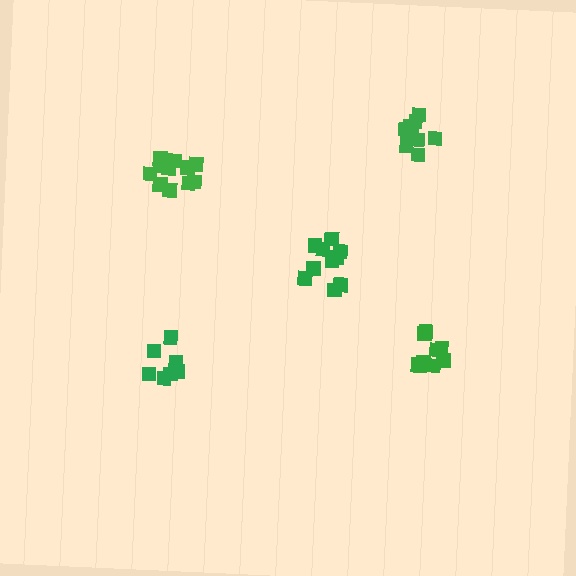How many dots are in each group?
Group 1: 12 dots, Group 2: 9 dots, Group 3: 7 dots, Group 4: 11 dots, Group 5: 10 dots (49 total).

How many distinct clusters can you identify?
There are 5 distinct clusters.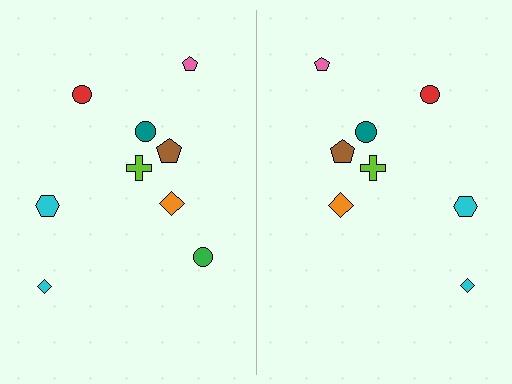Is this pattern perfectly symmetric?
No, the pattern is not perfectly symmetric. A green circle is missing from the right side.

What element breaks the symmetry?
A green circle is missing from the right side.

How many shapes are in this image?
There are 17 shapes in this image.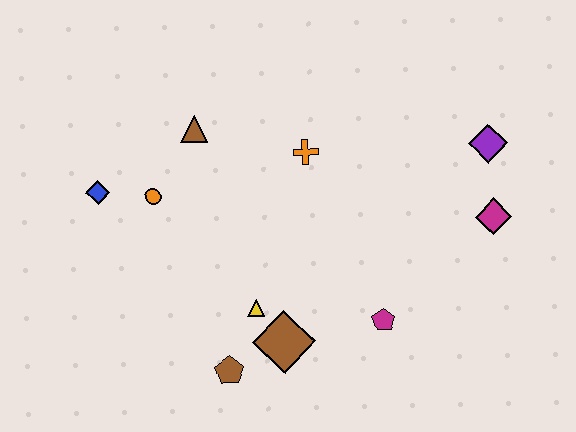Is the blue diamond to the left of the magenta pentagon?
Yes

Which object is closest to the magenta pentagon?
The brown diamond is closest to the magenta pentagon.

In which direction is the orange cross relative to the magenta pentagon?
The orange cross is above the magenta pentagon.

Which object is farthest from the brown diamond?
The purple diamond is farthest from the brown diamond.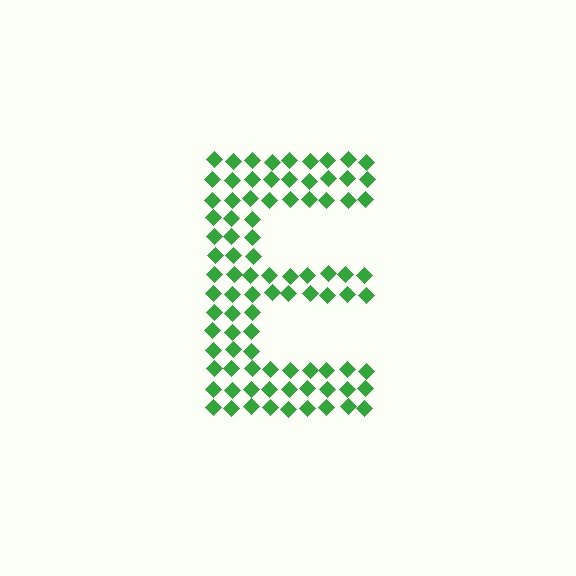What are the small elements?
The small elements are diamonds.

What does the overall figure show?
The overall figure shows the letter E.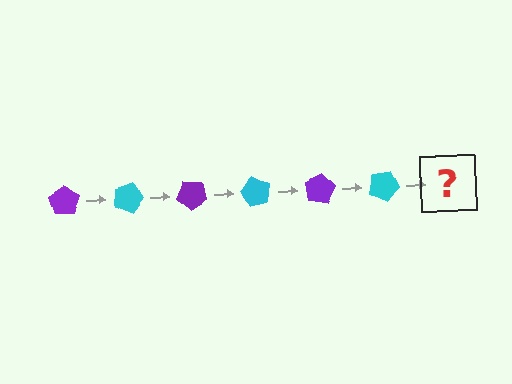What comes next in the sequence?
The next element should be a purple pentagon, rotated 120 degrees from the start.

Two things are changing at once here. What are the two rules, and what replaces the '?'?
The two rules are that it rotates 20 degrees each step and the color cycles through purple and cyan. The '?' should be a purple pentagon, rotated 120 degrees from the start.